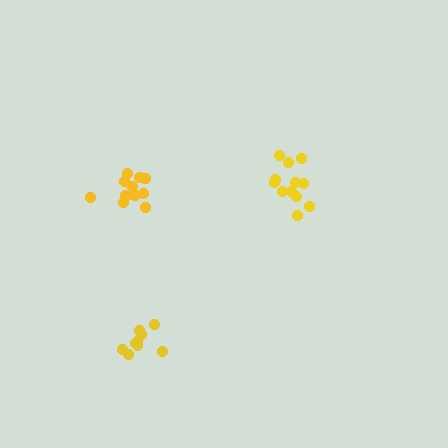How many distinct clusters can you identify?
There are 3 distinct clusters.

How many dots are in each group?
Group 1: 10 dots, Group 2: 12 dots, Group 3: 12 dots (34 total).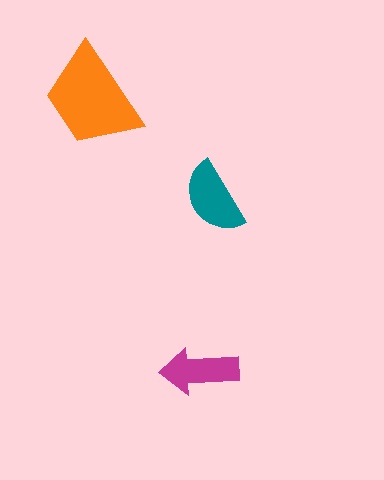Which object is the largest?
The orange trapezoid.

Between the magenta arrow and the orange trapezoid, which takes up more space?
The orange trapezoid.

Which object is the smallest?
The magenta arrow.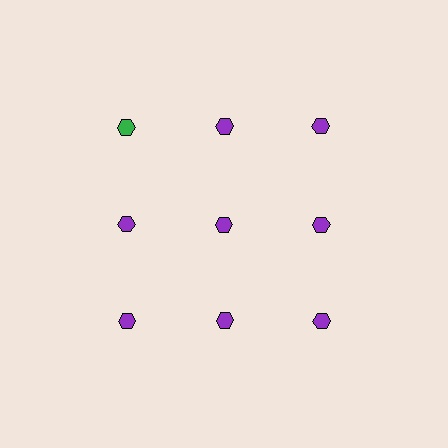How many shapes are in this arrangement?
There are 9 shapes arranged in a grid pattern.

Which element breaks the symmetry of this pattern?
The green hexagon in the top row, leftmost column breaks the symmetry. All other shapes are purple hexagons.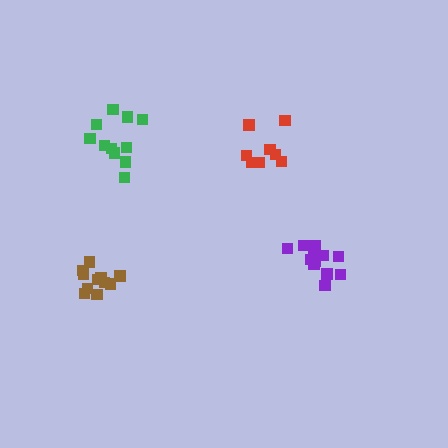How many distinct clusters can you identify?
There are 4 distinct clusters.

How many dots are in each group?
Group 1: 8 dots, Group 2: 11 dots, Group 3: 11 dots, Group 4: 12 dots (42 total).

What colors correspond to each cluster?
The clusters are colored: red, brown, green, purple.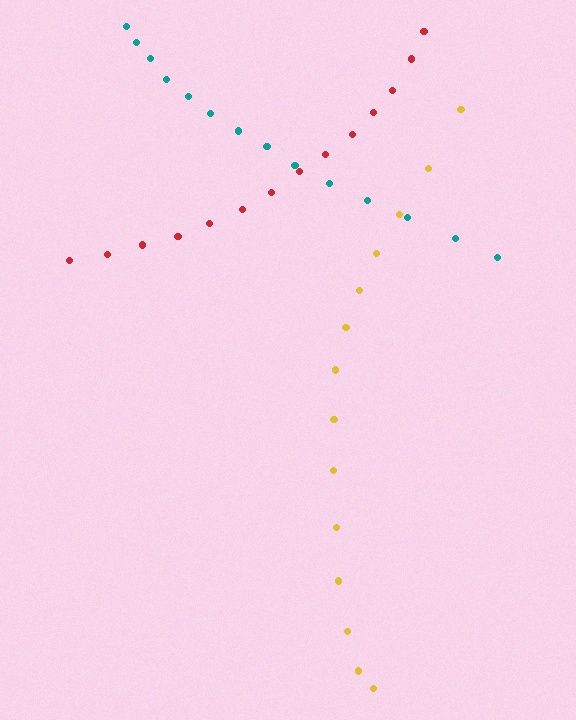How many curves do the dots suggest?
There are 3 distinct paths.